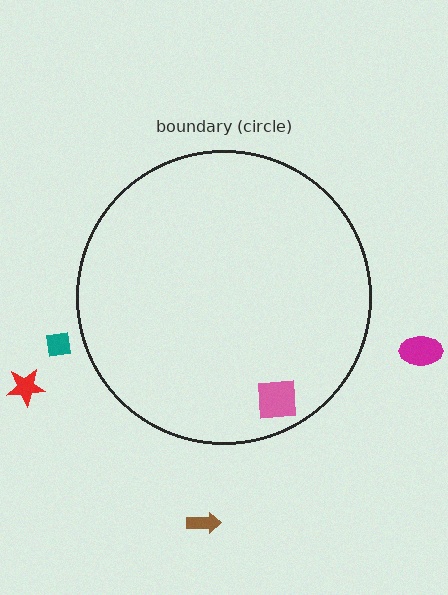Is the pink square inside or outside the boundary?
Inside.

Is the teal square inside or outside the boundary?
Outside.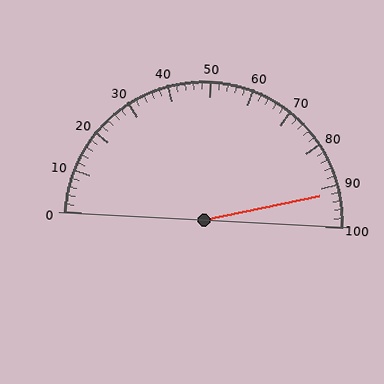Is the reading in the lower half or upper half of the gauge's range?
The reading is in the upper half of the range (0 to 100).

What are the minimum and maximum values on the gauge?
The gauge ranges from 0 to 100.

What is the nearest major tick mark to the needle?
The nearest major tick mark is 90.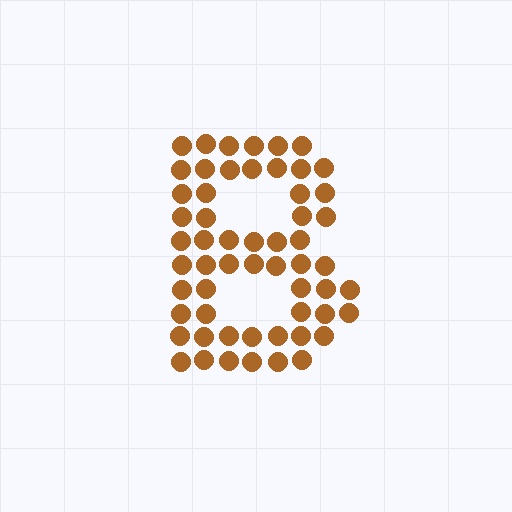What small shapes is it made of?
It is made of small circles.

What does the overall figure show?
The overall figure shows the letter B.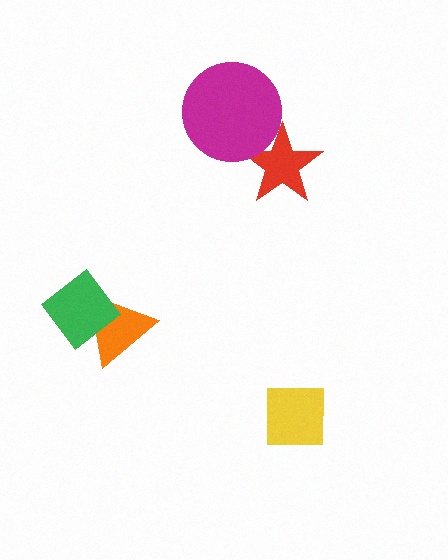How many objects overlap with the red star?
1 object overlaps with the red star.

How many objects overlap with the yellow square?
0 objects overlap with the yellow square.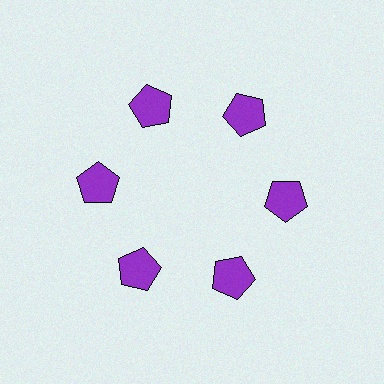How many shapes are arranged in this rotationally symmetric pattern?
There are 6 shapes, arranged in 6 groups of 1.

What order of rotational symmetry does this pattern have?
This pattern has 6-fold rotational symmetry.